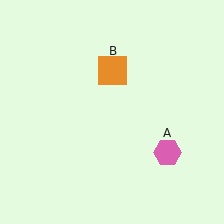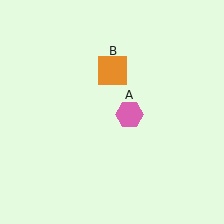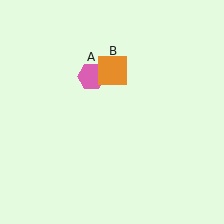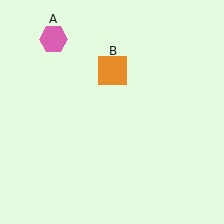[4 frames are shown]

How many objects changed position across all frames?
1 object changed position: pink hexagon (object A).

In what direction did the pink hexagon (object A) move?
The pink hexagon (object A) moved up and to the left.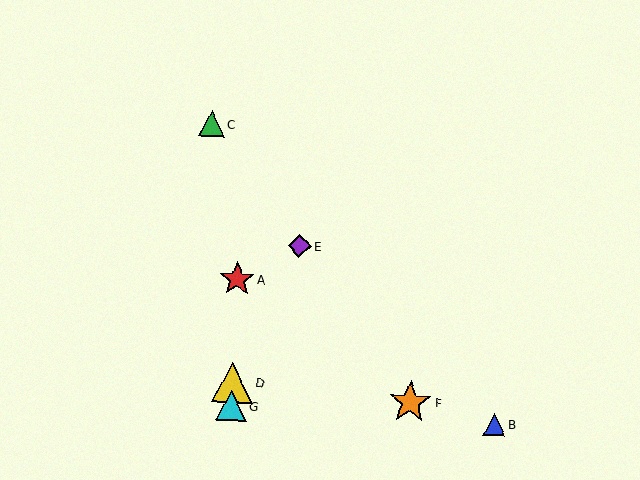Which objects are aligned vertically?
Objects A, D, G are aligned vertically.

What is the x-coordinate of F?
Object F is at x≈410.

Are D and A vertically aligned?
Yes, both are at x≈232.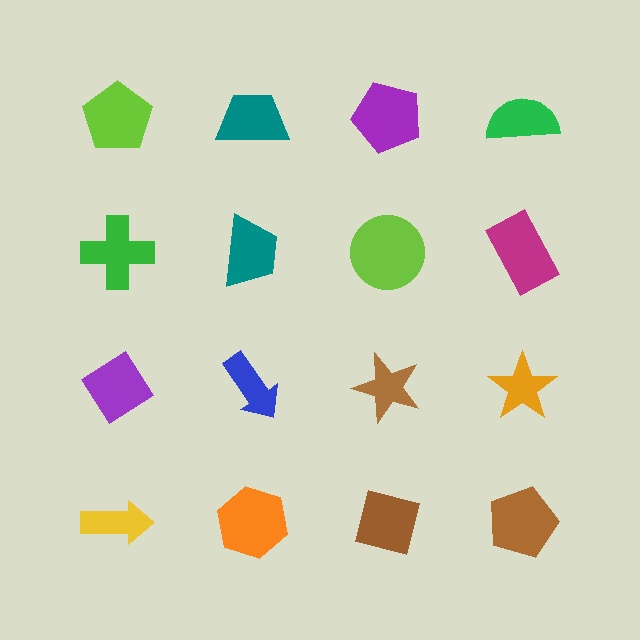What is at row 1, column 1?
A lime pentagon.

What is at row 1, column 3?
A purple pentagon.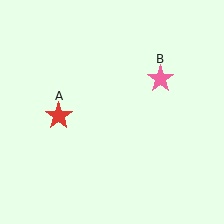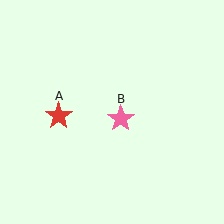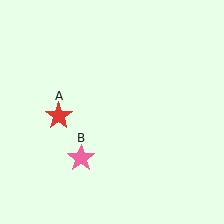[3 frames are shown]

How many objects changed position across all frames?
1 object changed position: pink star (object B).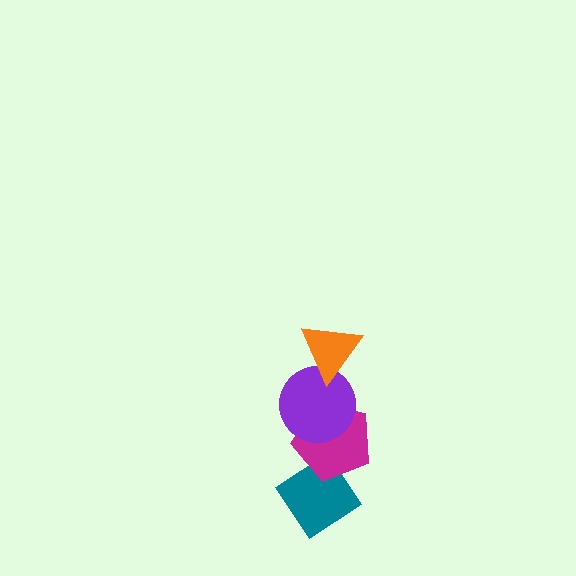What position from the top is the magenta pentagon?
The magenta pentagon is 3rd from the top.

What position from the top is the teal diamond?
The teal diamond is 4th from the top.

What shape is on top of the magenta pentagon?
The purple circle is on top of the magenta pentagon.